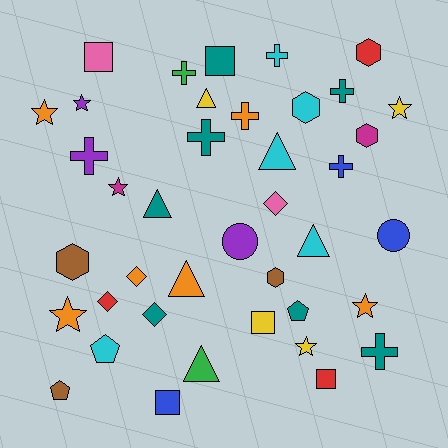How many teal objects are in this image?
There are 7 teal objects.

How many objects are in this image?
There are 40 objects.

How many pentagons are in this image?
There are 3 pentagons.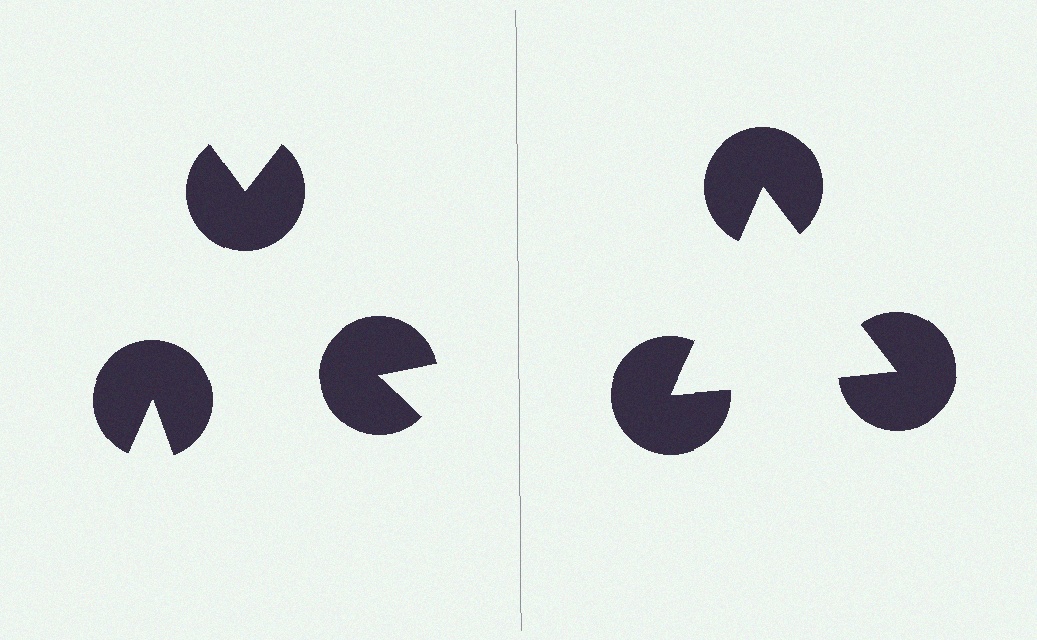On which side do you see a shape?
An illusory triangle appears on the right side. On the left side the wedge cuts are rotated, so no coherent shape forms.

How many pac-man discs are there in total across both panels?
6 — 3 on each side.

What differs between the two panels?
The pac-man discs are positioned identically on both sides; only the wedge orientations differ. On the right they align to a triangle; on the left they are misaligned.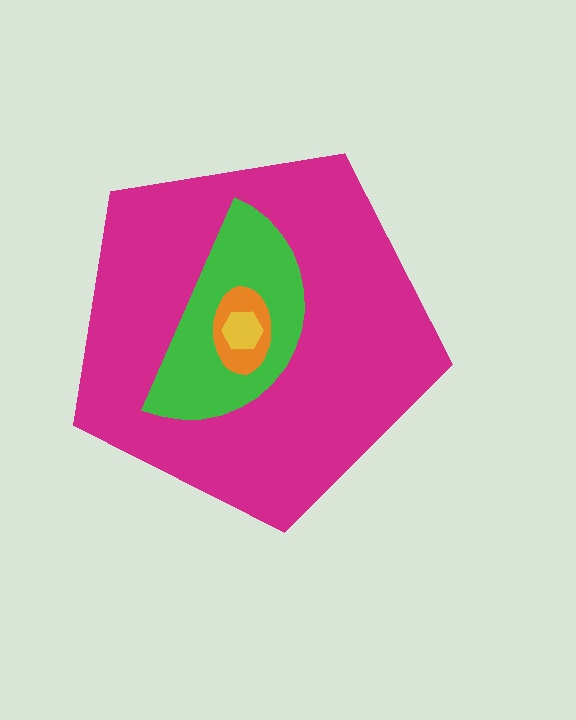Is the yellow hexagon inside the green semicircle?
Yes.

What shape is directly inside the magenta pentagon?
The green semicircle.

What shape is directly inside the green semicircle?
The orange ellipse.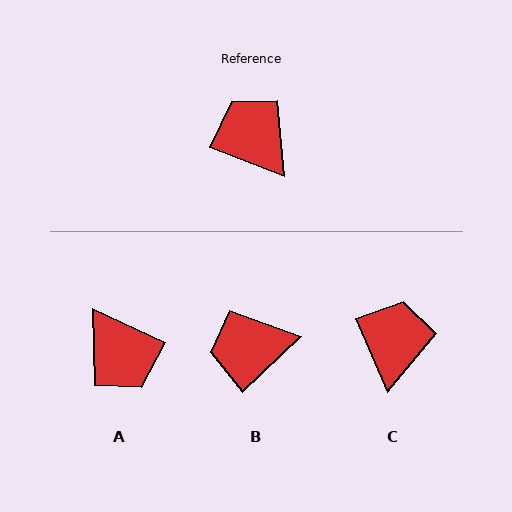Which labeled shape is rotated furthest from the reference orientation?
A, about 177 degrees away.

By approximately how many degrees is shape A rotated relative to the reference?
Approximately 177 degrees counter-clockwise.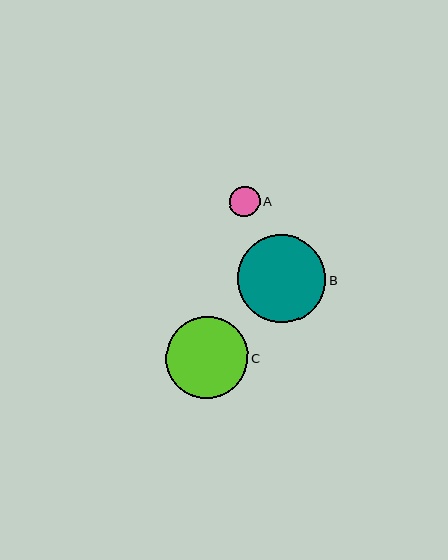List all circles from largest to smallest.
From largest to smallest: B, C, A.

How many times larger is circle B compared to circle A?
Circle B is approximately 2.9 times the size of circle A.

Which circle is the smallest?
Circle A is the smallest with a size of approximately 31 pixels.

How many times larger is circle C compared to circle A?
Circle C is approximately 2.7 times the size of circle A.